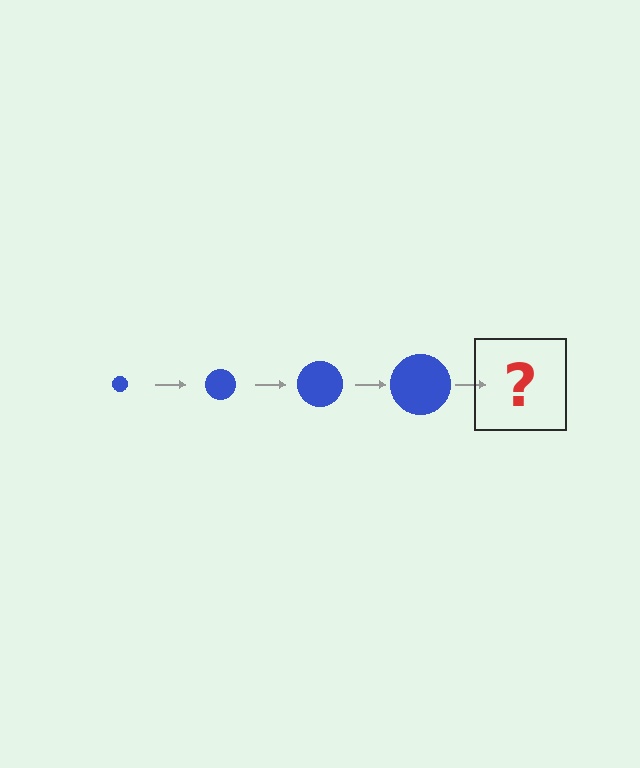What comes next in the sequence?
The next element should be a blue circle, larger than the previous one.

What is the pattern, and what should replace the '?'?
The pattern is that the circle gets progressively larger each step. The '?' should be a blue circle, larger than the previous one.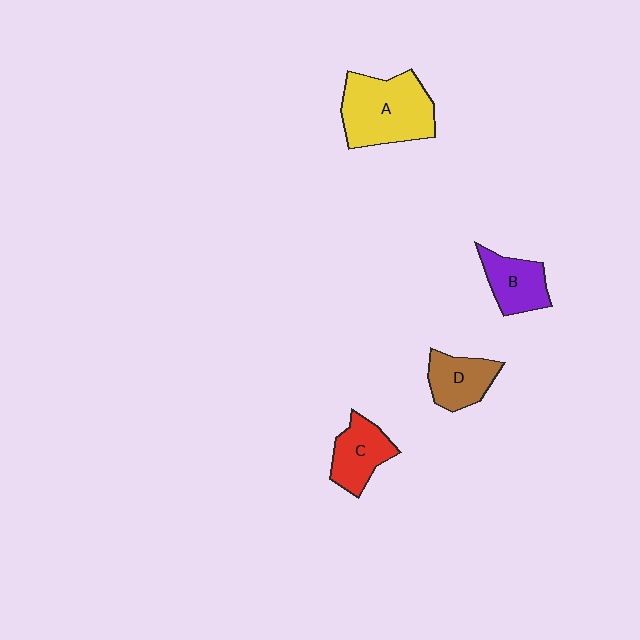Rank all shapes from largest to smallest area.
From largest to smallest: A (yellow), C (red), B (purple), D (brown).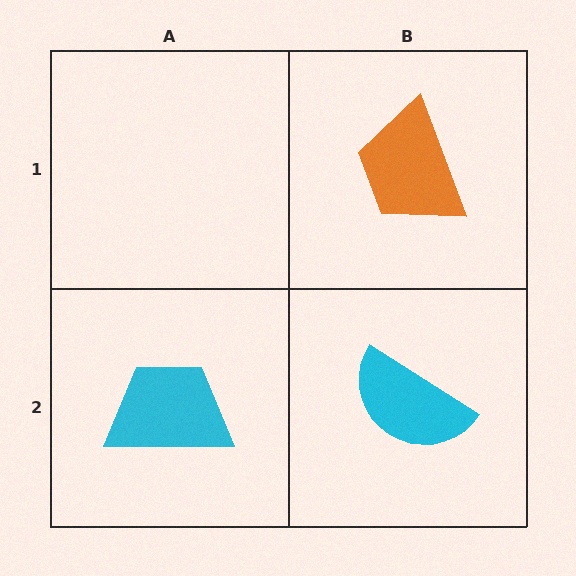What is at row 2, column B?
A cyan semicircle.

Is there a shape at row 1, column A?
No, that cell is empty.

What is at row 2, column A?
A cyan trapezoid.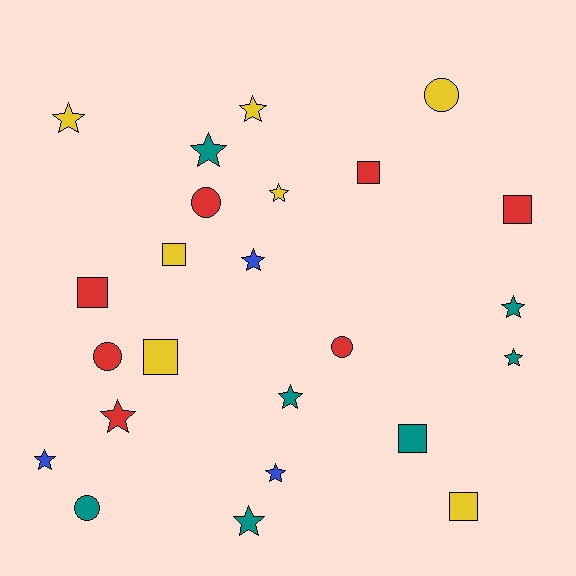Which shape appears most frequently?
Star, with 12 objects.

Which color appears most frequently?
Yellow, with 7 objects.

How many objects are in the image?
There are 24 objects.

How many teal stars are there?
There are 5 teal stars.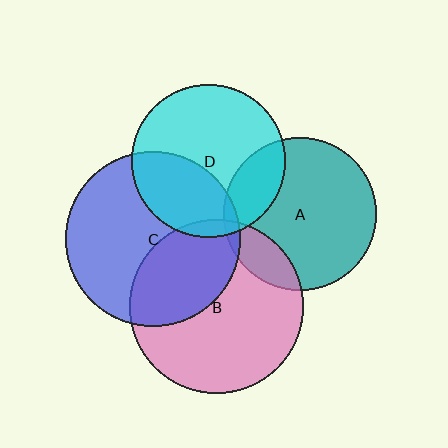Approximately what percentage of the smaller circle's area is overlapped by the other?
Approximately 35%.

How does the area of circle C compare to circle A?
Approximately 1.3 times.